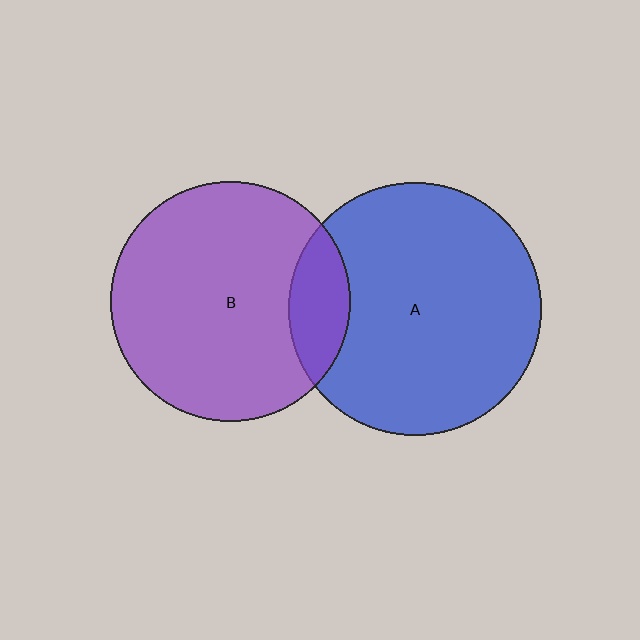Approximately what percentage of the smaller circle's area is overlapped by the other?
Approximately 15%.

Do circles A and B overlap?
Yes.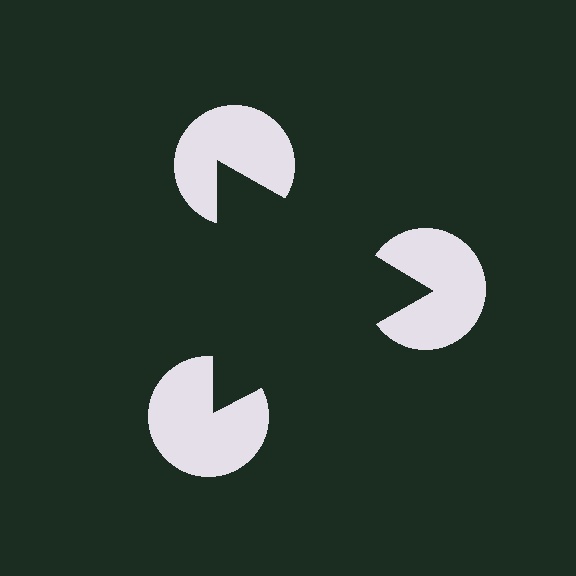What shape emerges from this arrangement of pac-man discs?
An illusory triangle — its edges are inferred from the aligned wedge cuts in the pac-man discs, not physically drawn.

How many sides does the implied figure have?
3 sides.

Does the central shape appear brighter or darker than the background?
It typically appears slightly darker than the background, even though no actual brightness change is drawn.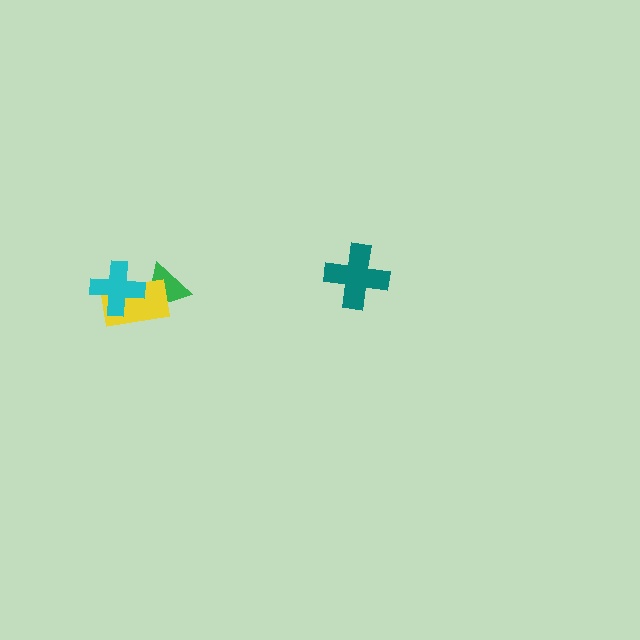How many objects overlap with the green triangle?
2 objects overlap with the green triangle.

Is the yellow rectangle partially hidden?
Yes, it is partially covered by another shape.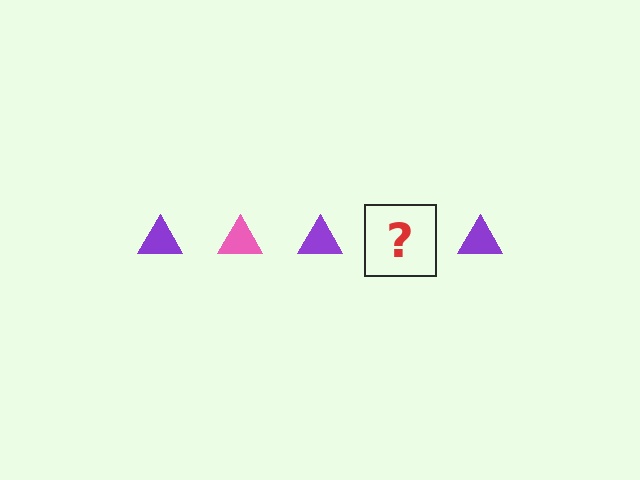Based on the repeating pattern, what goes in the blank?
The blank should be a pink triangle.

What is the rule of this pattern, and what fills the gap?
The rule is that the pattern cycles through purple, pink triangles. The gap should be filled with a pink triangle.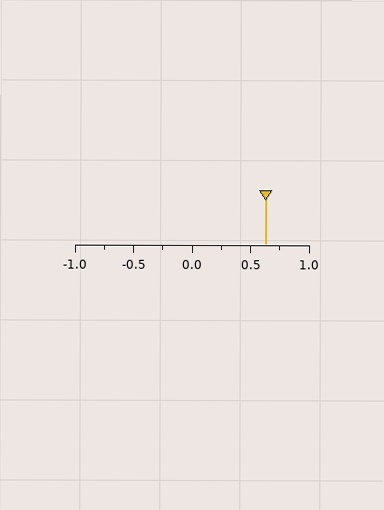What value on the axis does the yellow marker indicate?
The marker indicates approximately 0.62.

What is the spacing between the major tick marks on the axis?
The major ticks are spaced 0.5 apart.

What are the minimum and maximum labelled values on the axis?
The axis runs from -1.0 to 1.0.